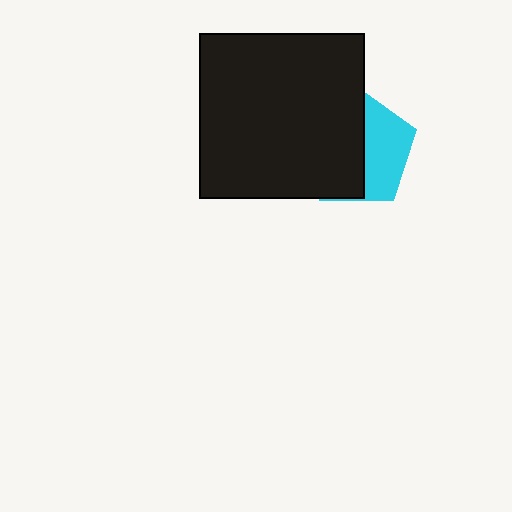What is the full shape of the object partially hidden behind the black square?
The partially hidden object is a cyan pentagon.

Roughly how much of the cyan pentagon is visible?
A small part of it is visible (roughly 40%).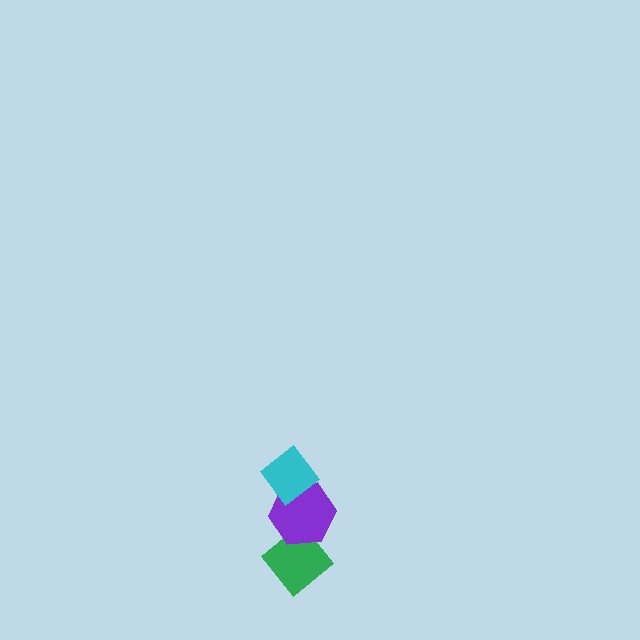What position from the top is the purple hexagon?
The purple hexagon is 2nd from the top.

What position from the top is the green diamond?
The green diamond is 3rd from the top.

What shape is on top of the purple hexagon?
The cyan diamond is on top of the purple hexagon.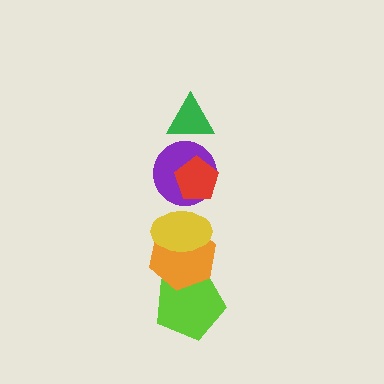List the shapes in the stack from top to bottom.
From top to bottom: the green triangle, the red pentagon, the purple circle, the yellow ellipse, the orange hexagon, the lime pentagon.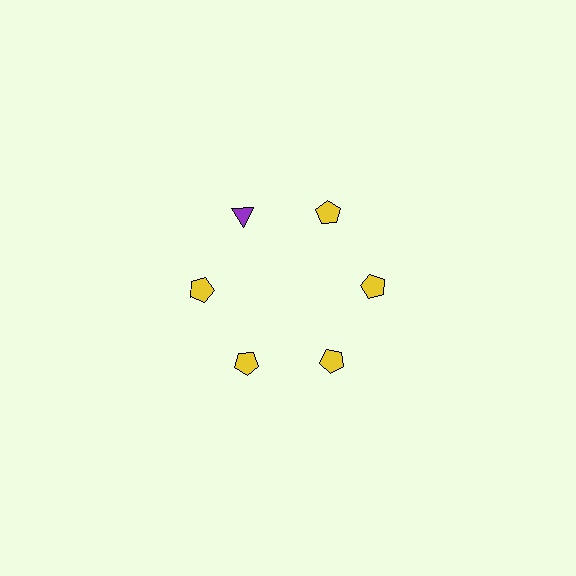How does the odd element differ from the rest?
It differs in both color (purple instead of yellow) and shape (triangle instead of pentagon).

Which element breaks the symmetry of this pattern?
The purple triangle at roughly the 11 o'clock position breaks the symmetry. All other shapes are yellow pentagons.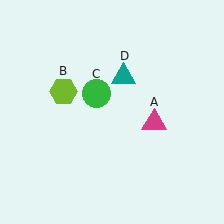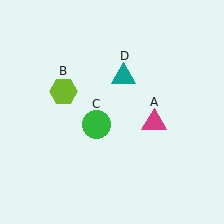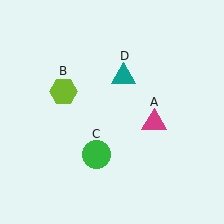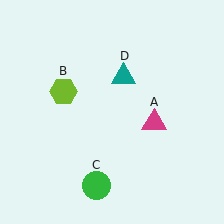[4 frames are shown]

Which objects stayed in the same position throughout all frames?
Magenta triangle (object A) and lime hexagon (object B) and teal triangle (object D) remained stationary.